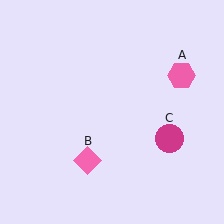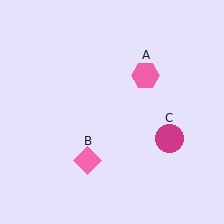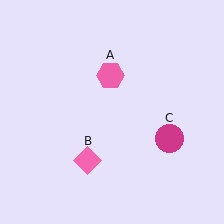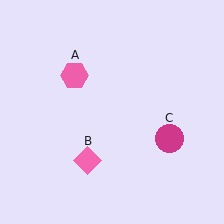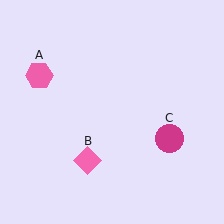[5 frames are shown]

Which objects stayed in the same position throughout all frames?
Pink diamond (object B) and magenta circle (object C) remained stationary.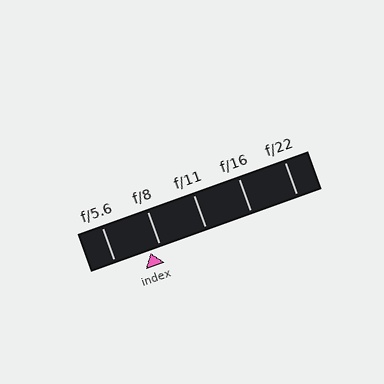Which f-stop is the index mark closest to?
The index mark is closest to f/8.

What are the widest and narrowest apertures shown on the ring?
The widest aperture shown is f/5.6 and the narrowest is f/22.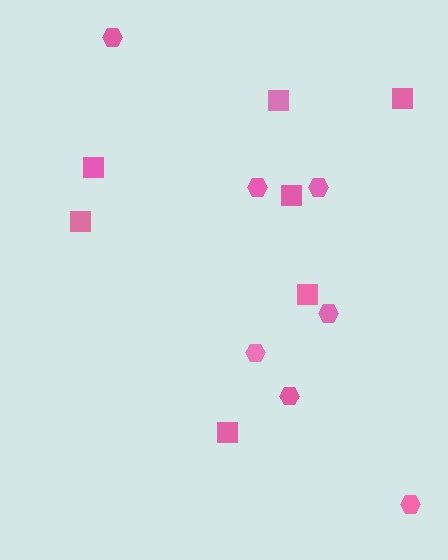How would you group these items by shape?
There are 2 groups: one group of squares (7) and one group of hexagons (7).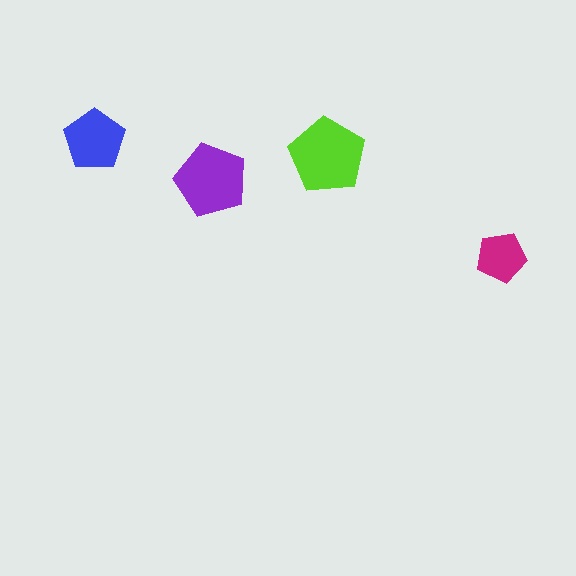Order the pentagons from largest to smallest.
the lime one, the purple one, the blue one, the magenta one.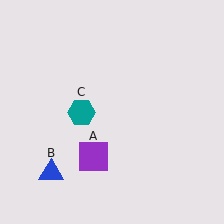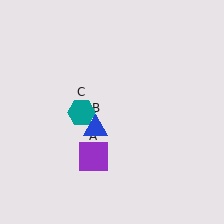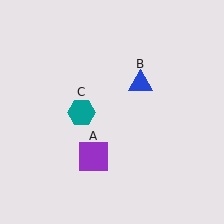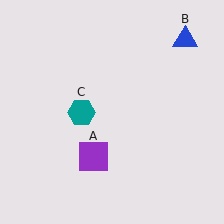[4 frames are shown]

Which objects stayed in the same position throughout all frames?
Purple square (object A) and teal hexagon (object C) remained stationary.